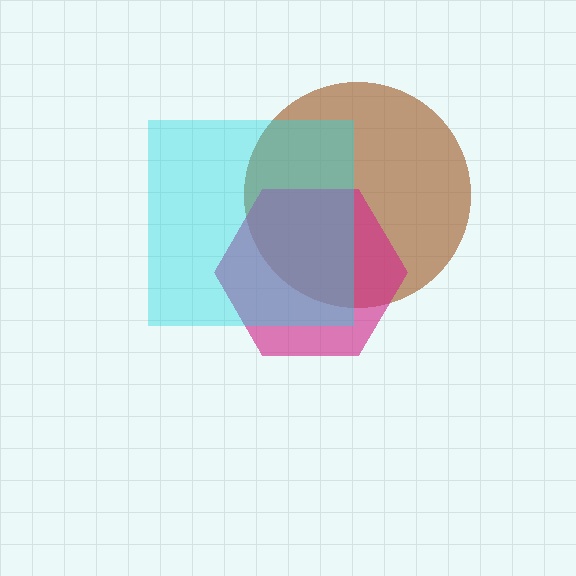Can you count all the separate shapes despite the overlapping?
Yes, there are 3 separate shapes.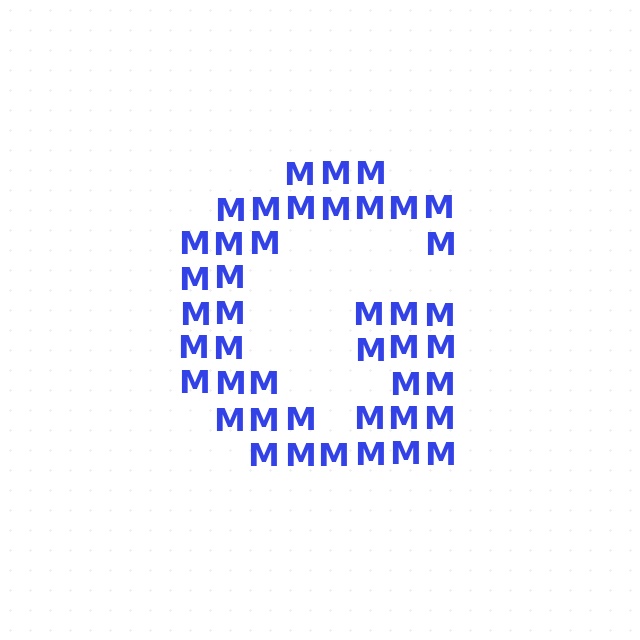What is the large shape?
The large shape is the letter G.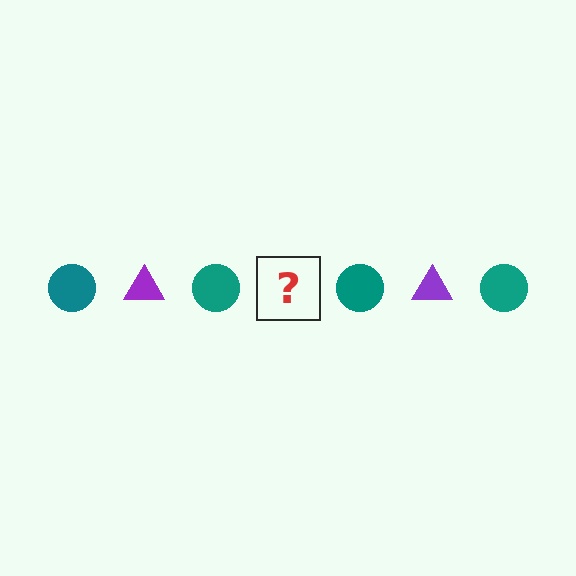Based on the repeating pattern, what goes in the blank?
The blank should be a purple triangle.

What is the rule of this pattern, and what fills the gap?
The rule is that the pattern alternates between teal circle and purple triangle. The gap should be filled with a purple triangle.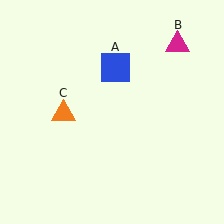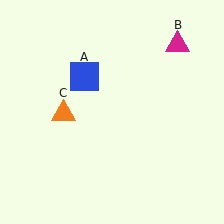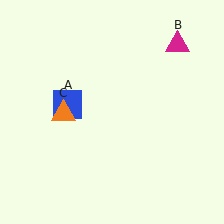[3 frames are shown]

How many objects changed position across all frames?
1 object changed position: blue square (object A).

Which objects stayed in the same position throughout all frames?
Magenta triangle (object B) and orange triangle (object C) remained stationary.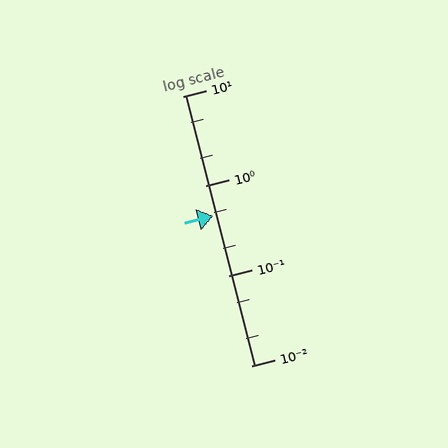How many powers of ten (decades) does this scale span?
The scale spans 3 decades, from 0.01 to 10.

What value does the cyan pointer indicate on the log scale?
The pointer indicates approximately 0.46.